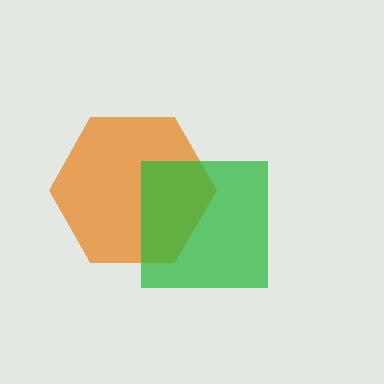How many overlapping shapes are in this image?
There are 2 overlapping shapes in the image.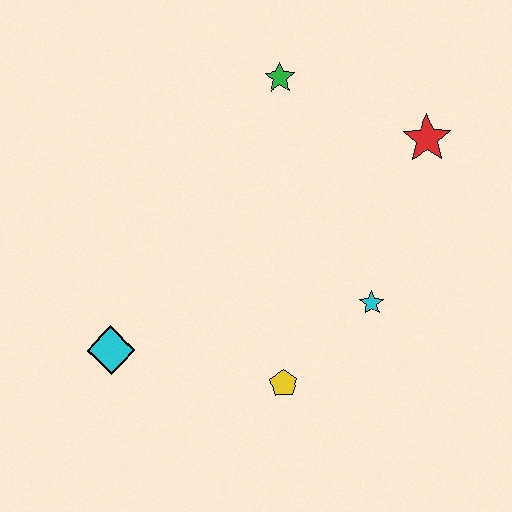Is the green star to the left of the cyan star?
Yes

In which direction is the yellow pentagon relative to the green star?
The yellow pentagon is below the green star.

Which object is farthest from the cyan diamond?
The red star is farthest from the cyan diamond.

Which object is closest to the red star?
The green star is closest to the red star.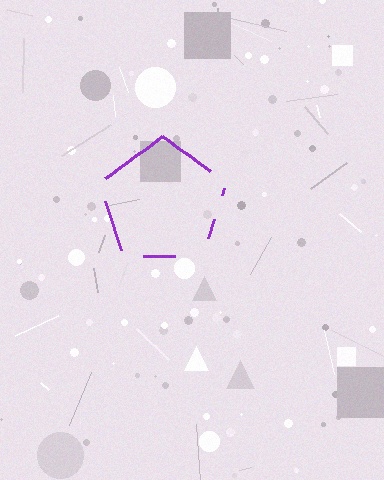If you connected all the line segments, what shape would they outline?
They would outline a pentagon.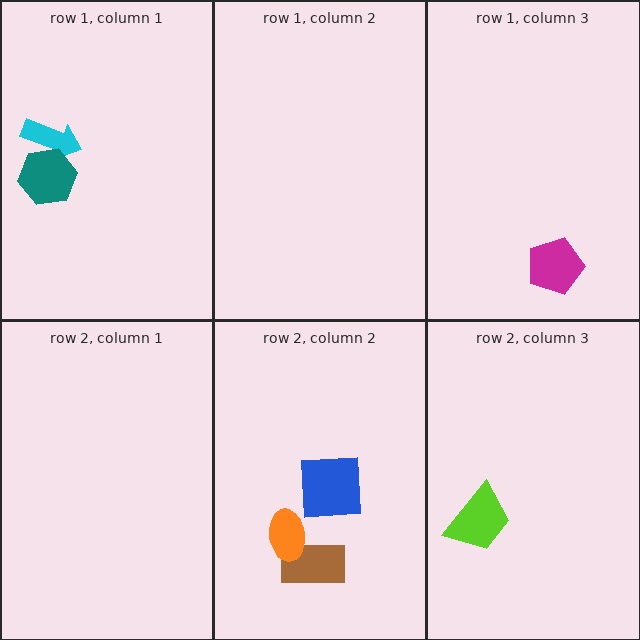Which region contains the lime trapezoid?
The row 2, column 3 region.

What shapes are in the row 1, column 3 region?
The magenta pentagon.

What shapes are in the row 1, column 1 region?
The cyan arrow, the teal hexagon.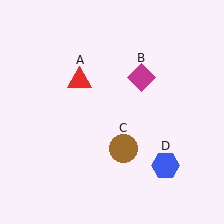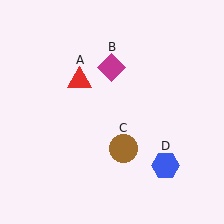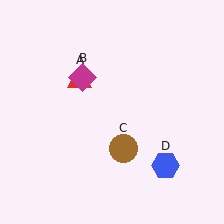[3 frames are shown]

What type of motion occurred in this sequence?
The magenta diamond (object B) rotated counterclockwise around the center of the scene.